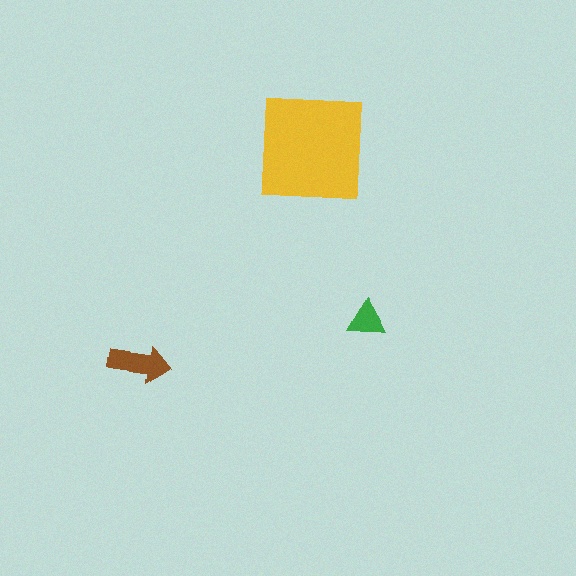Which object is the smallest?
The green triangle.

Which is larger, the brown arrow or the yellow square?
The yellow square.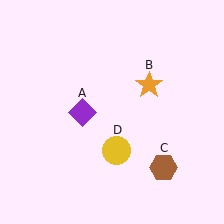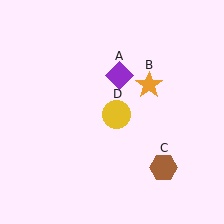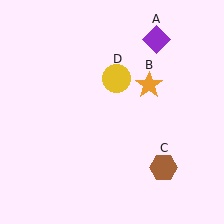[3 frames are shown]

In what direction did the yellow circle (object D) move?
The yellow circle (object D) moved up.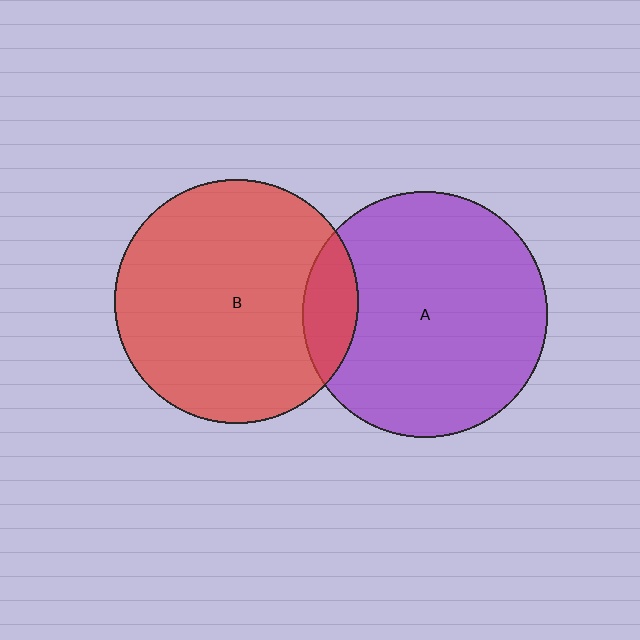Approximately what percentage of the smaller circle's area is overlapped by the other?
Approximately 15%.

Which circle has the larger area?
Circle A (purple).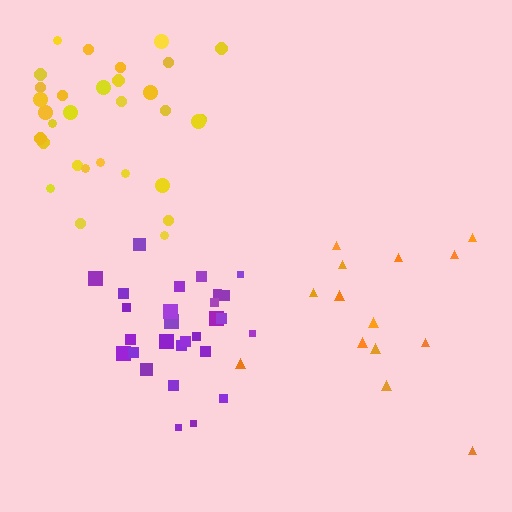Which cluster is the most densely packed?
Purple.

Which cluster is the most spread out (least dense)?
Orange.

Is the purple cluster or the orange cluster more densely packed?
Purple.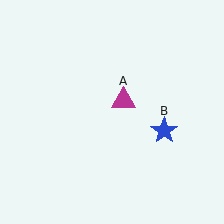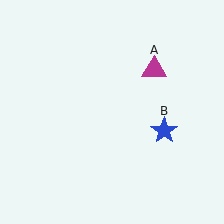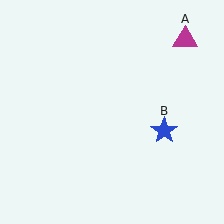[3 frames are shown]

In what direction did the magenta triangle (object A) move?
The magenta triangle (object A) moved up and to the right.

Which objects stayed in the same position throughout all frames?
Blue star (object B) remained stationary.